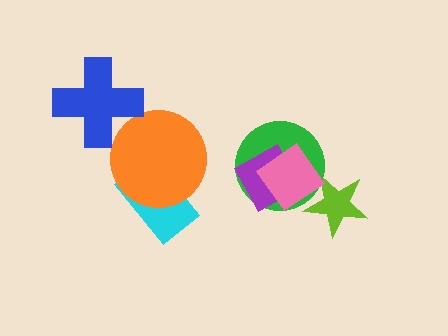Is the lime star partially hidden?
Yes, it is partially covered by another shape.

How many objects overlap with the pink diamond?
3 objects overlap with the pink diamond.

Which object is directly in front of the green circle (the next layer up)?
The purple diamond is directly in front of the green circle.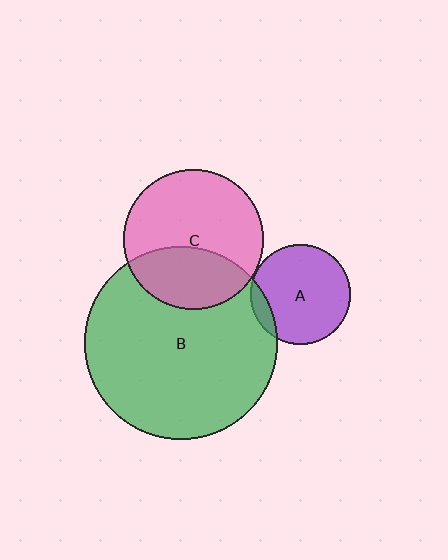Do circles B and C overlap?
Yes.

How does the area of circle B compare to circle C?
Approximately 1.9 times.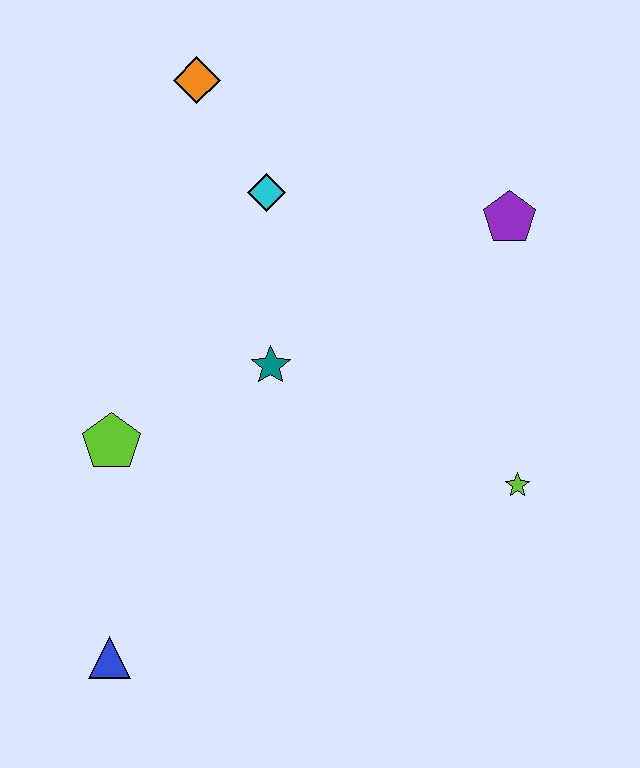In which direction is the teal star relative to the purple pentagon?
The teal star is to the left of the purple pentagon.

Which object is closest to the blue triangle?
The lime pentagon is closest to the blue triangle.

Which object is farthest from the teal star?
The blue triangle is farthest from the teal star.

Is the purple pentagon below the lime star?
No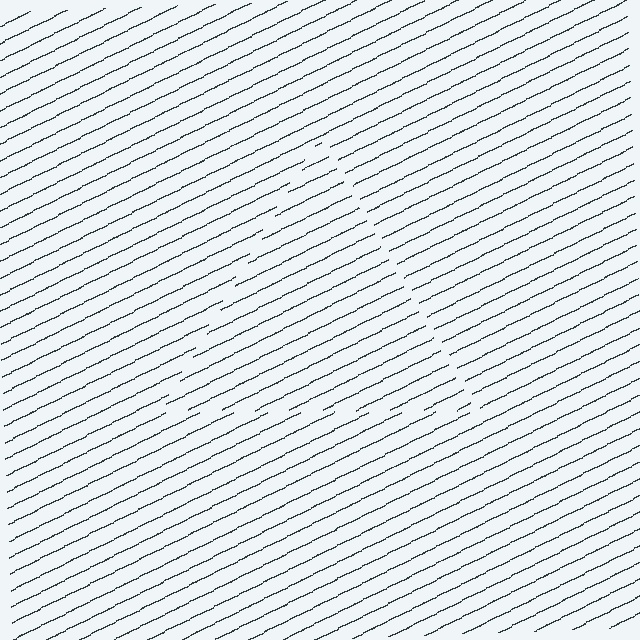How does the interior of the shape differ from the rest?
The interior of the shape contains the same grating, shifted by half a period — the contour is defined by the phase discontinuity where line-ends from the inner and outer gratings abut.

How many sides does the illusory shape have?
3 sides — the line-ends trace a triangle.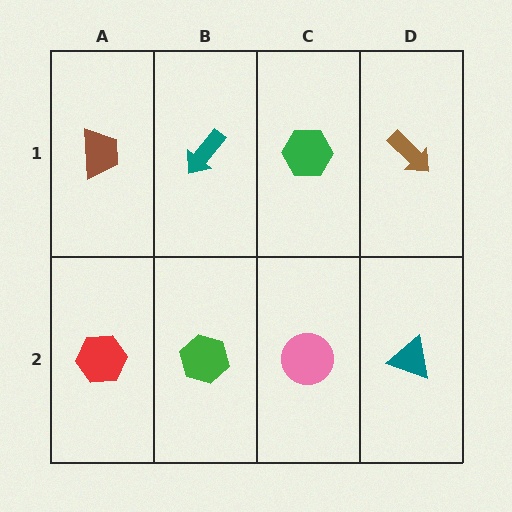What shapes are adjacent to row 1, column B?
A green hexagon (row 2, column B), a brown trapezoid (row 1, column A), a green hexagon (row 1, column C).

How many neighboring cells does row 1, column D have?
2.